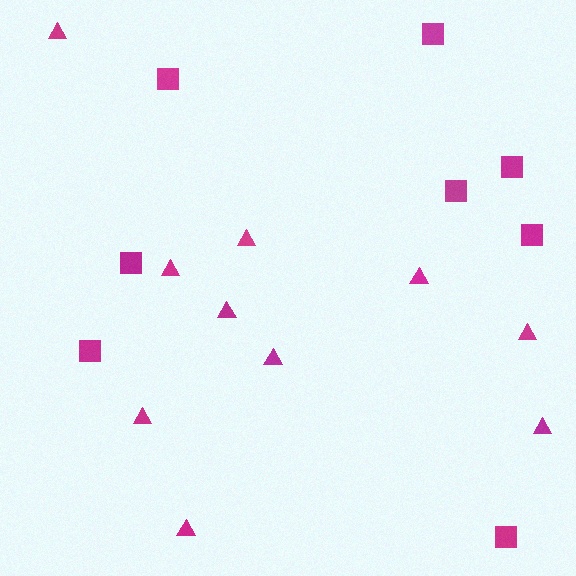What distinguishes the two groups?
There are 2 groups: one group of triangles (10) and one group of squares (8).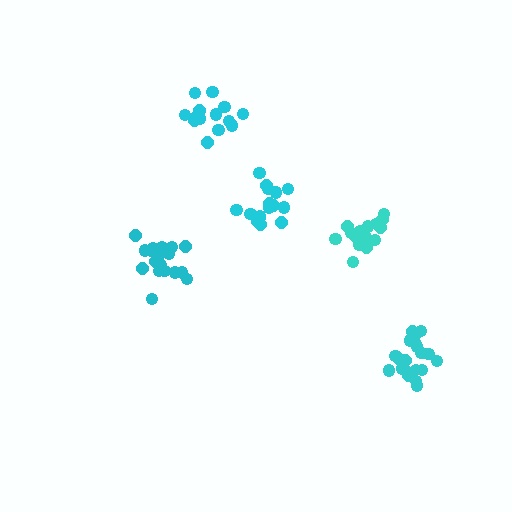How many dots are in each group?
Group 1: 16 dots, Group 2: 16 dots, Group 3: 18 dots, Group 4: 20 dots, Group 5: 14 dots (84 total).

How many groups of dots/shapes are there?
There are 5 groups.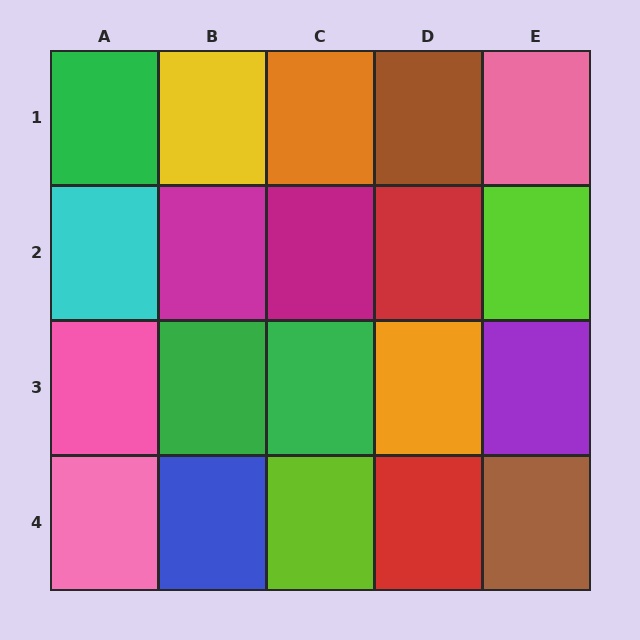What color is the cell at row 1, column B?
Yellow.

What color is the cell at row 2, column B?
Magenta.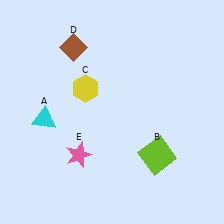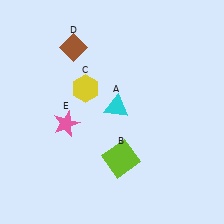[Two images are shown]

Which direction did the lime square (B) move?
The lime square (B) moved left.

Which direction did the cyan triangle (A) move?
The cyan triangle (A) moved right.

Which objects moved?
The objects that moved are: the cyan triangle (A), the lime square (B), the pink star (E).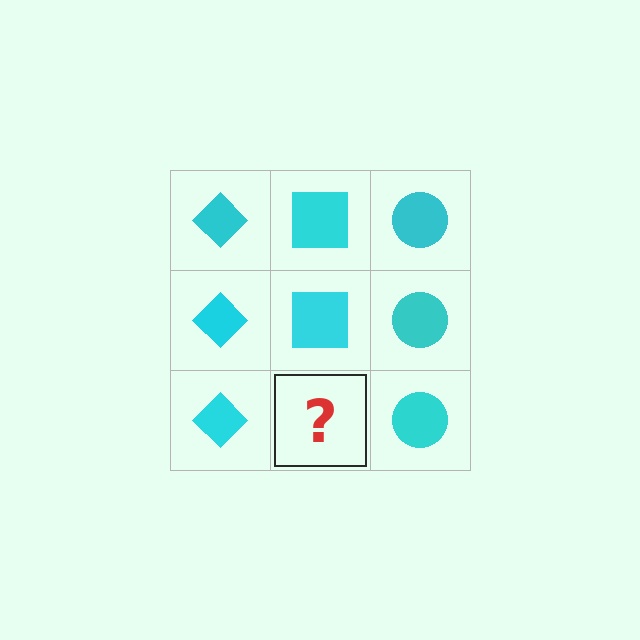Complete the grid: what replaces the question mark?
The question mark should be replaced with a cyan square.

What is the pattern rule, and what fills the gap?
The rule is that each column has a consistent shape. The gap should be filled with a cyan square.